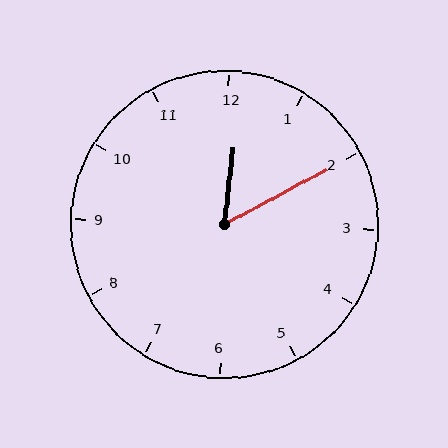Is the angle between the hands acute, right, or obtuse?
It is acute.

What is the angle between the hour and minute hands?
Approximately 55 degrees.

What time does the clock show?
12:10.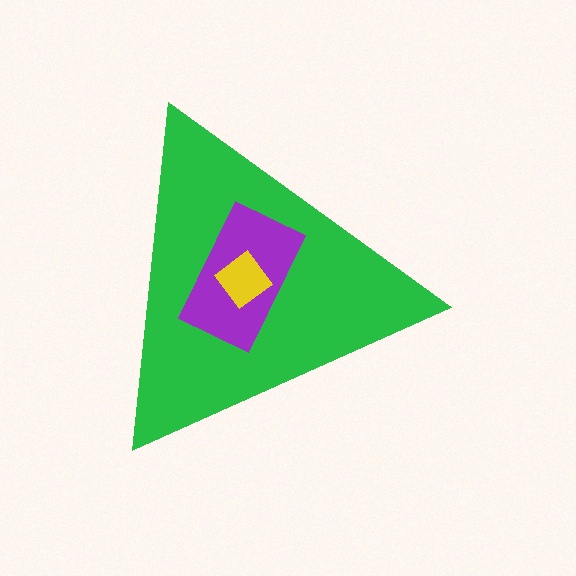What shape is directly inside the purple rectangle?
The yellow diamond.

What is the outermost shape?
The green triangle.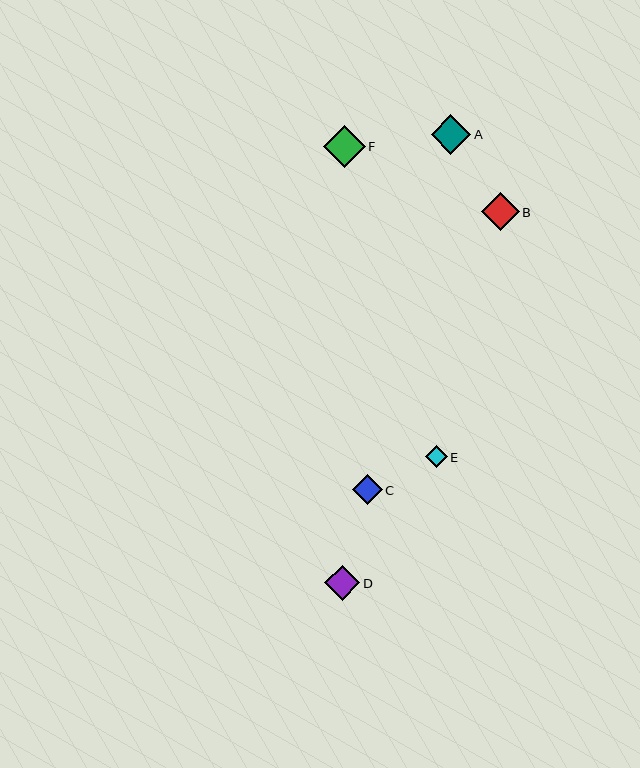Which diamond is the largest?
Diamond F is the largest with a size of approximately 42 pixels.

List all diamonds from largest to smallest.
From largest to smallest: F, A, B, D, C, E.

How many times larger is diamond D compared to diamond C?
Diamond D is approximately 1.2 times the size of diamond C.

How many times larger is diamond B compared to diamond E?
Diamond B is approximately 1.7 times the size of diamond E.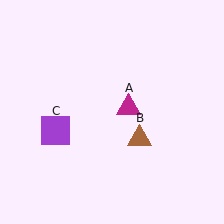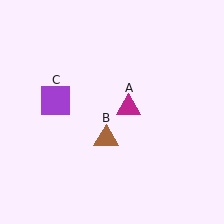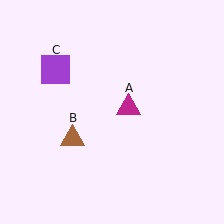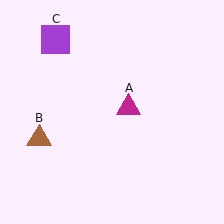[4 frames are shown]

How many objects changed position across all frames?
2 objects changed position: brown triangle (object B), purple square (object C).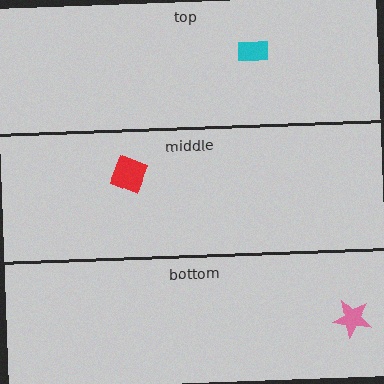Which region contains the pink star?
The bottom region.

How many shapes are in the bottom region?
1.